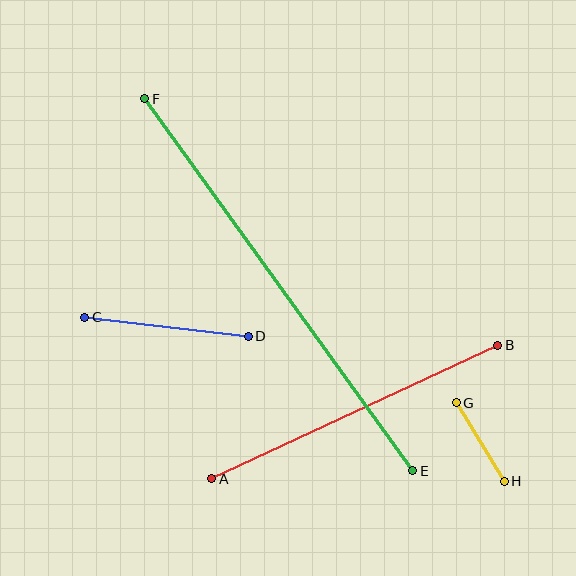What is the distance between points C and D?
The distance is approximately 165 pixels.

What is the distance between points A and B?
The distance is approximately 316 pixels.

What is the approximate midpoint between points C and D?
The midpoint is at approximately (167, 327) pixels.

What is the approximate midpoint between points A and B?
The midpoint is at approximately (355, 412) pixels.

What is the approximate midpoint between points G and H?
The midpoint is at approximately (480, 442) pixels.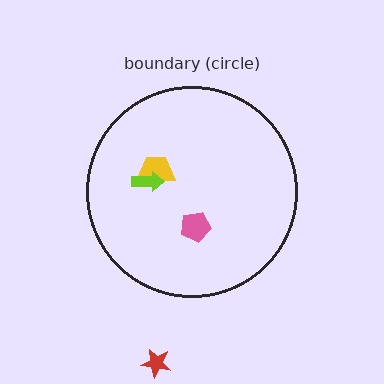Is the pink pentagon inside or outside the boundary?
Inside.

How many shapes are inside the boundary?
3 inside, 1 outside.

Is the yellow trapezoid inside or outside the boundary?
Inside.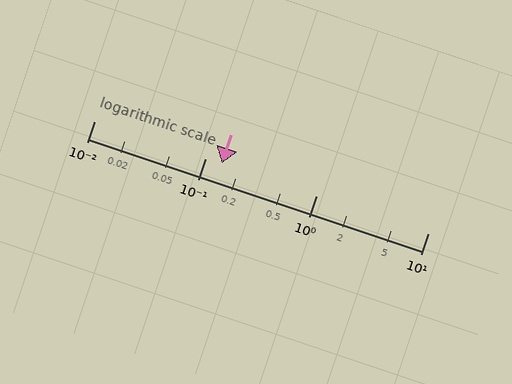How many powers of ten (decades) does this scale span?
The scale spans 3 decades, from 0.01 to 10.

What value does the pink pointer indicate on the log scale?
The pointer indicates approximately 0.14.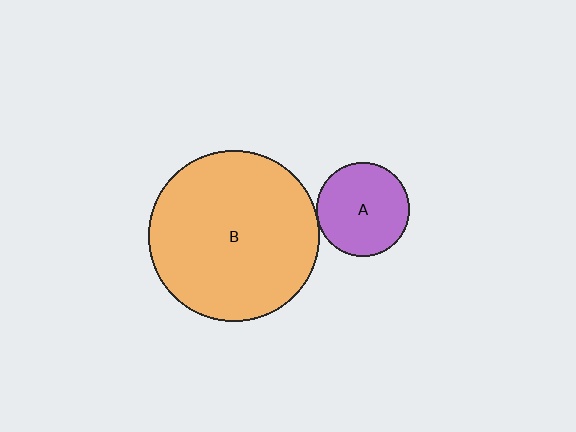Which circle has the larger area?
Circle B (orange).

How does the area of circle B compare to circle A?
Approximately 3.3 times.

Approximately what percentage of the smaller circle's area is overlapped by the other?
Approximately 5%.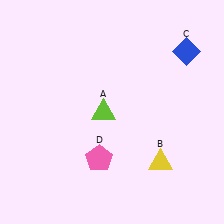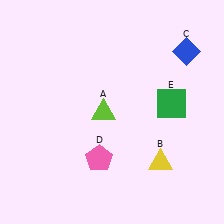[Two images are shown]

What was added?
A green square (E) was added in Image 2.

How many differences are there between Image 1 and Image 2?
There is 1 difference between the two images.